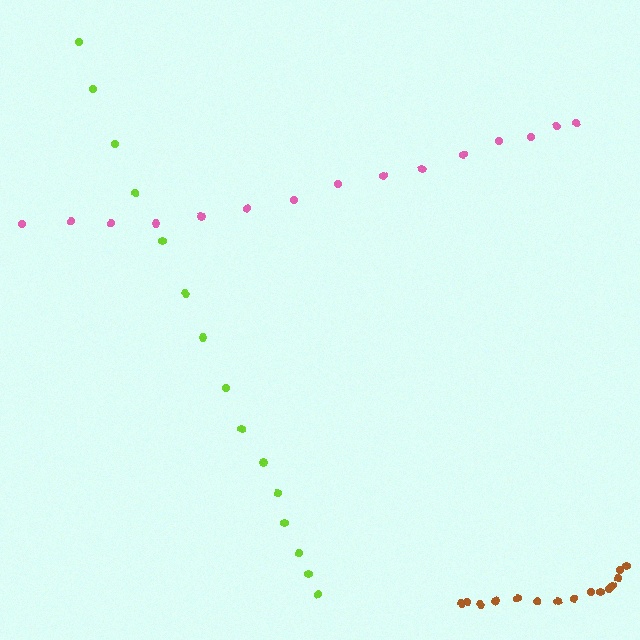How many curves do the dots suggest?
There are 3 distinct paths.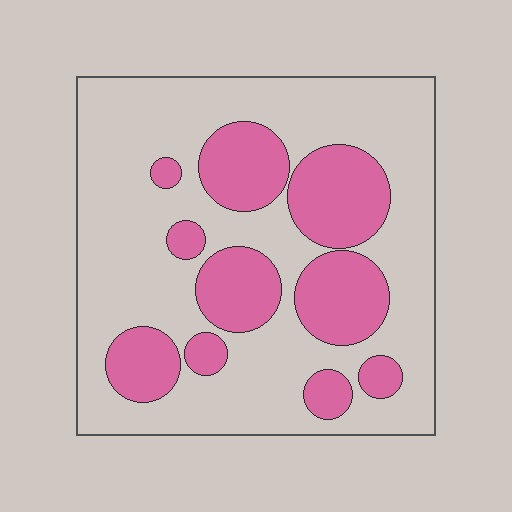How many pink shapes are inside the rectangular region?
10.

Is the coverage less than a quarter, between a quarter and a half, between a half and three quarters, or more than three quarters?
Between a quarter and a half.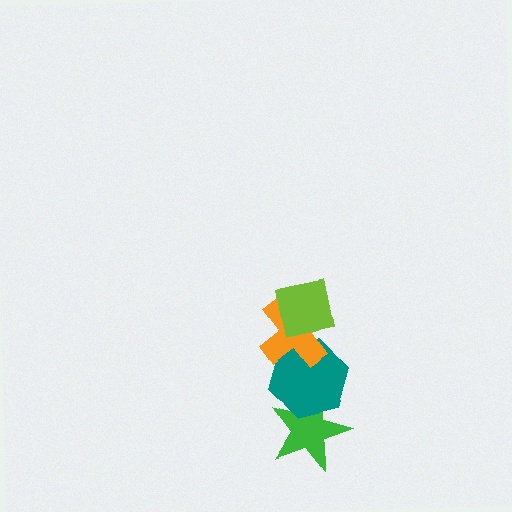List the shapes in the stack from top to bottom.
From top to bottom: the lime square, the orange cross, the teal hexagon, the green star.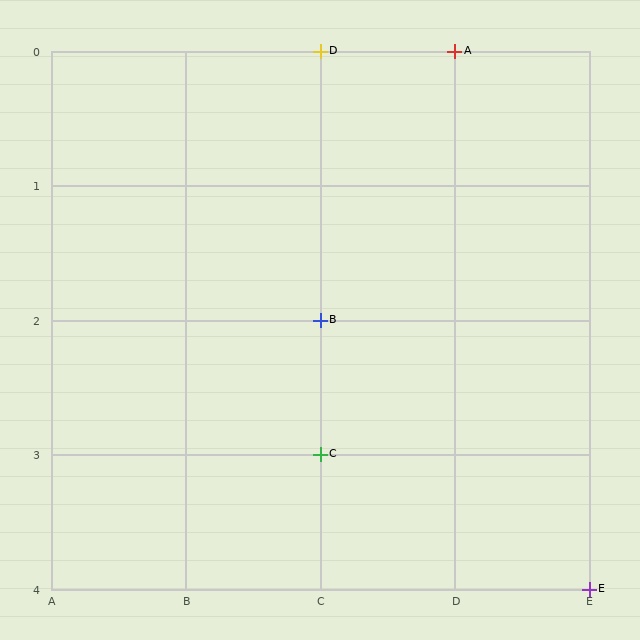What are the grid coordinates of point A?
Point A is at grid coordinates (D, 0).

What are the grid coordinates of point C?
Point C is at grid coordinates (C, 3).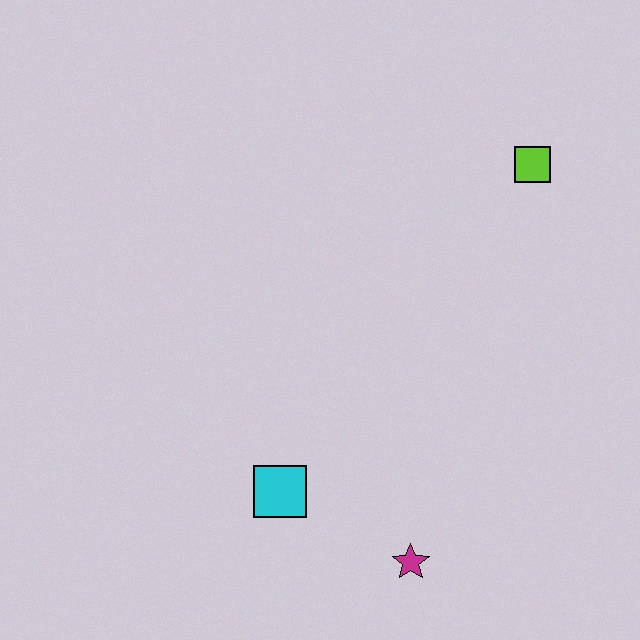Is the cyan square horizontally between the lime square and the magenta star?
No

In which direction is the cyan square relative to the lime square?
The cyan square is below the lime square.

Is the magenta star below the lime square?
Yes